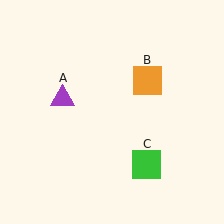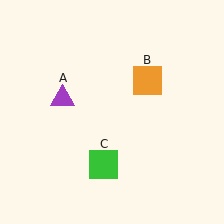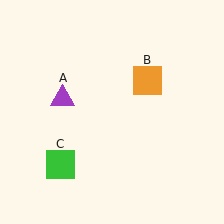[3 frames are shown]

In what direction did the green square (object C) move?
The green square (object C) moved left.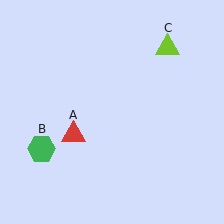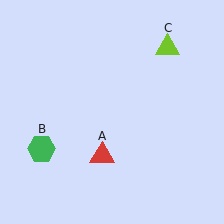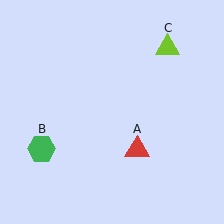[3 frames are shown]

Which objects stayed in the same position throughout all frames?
Green hexagon (object B) and lime triangle (object C) remained stationary.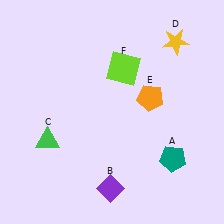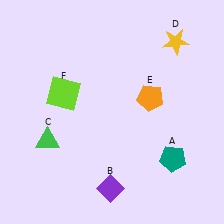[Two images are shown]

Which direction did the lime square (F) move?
The lime square (F) moved left.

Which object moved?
The lime square (F) moved left.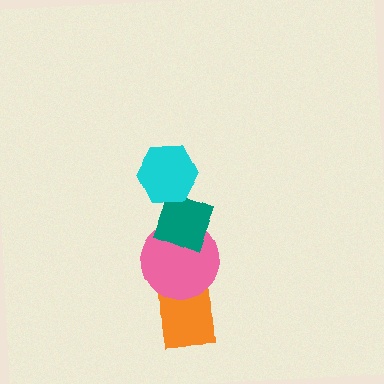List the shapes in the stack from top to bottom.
From top to bottom: the cyan hexagon, the teal diamond, the pink circle, the orange rectangle.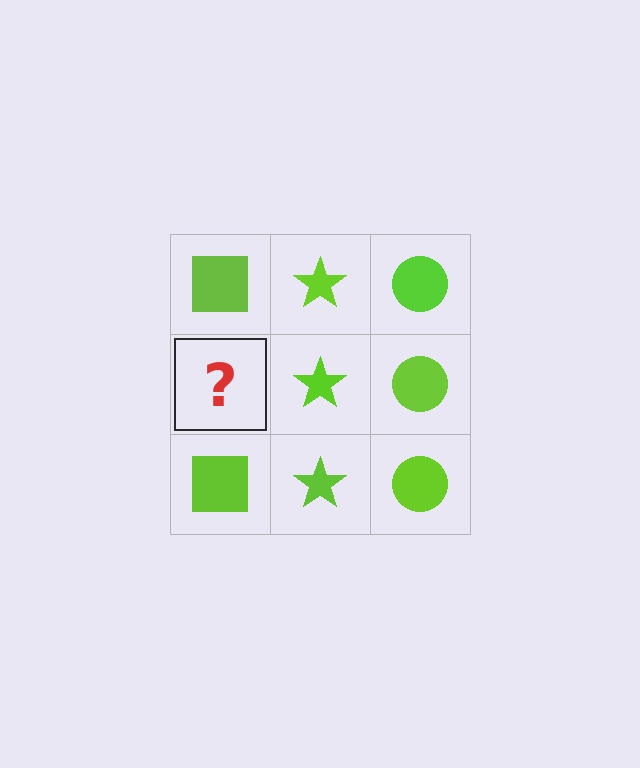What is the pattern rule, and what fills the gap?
The rule is that each column has a consistent shape. The gap should be filled with a lime square.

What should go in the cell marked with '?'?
The missing cell should contain a lime square.